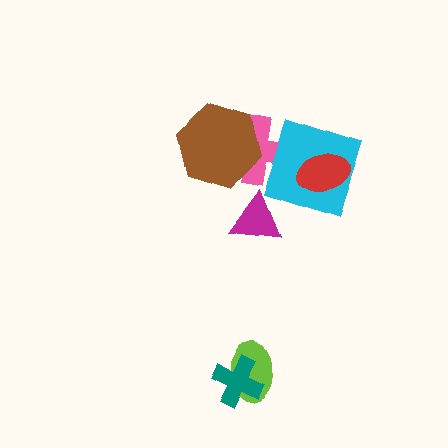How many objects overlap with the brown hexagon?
1 object overlaps with the brown hexagon.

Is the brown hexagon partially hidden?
No, no other shape covers it.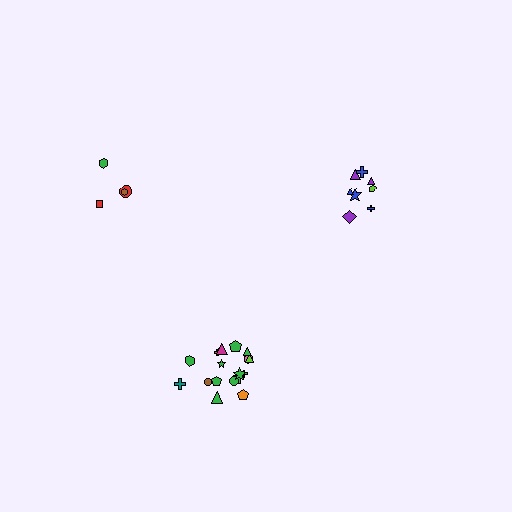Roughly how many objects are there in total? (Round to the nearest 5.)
Roughly 30 objects in total.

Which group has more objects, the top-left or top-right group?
The top-right group.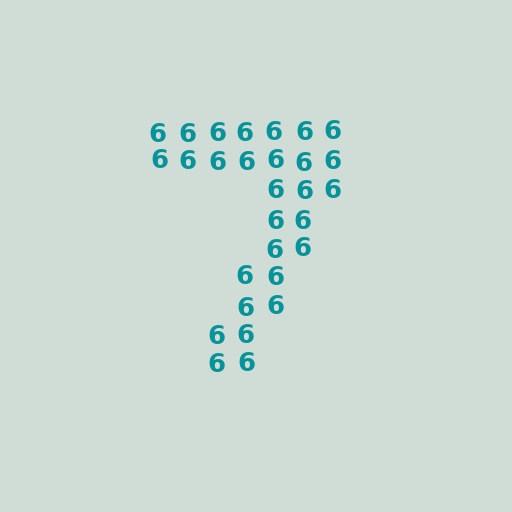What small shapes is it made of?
It is made of small digit 6's.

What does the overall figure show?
The overall figure shows the digit 7.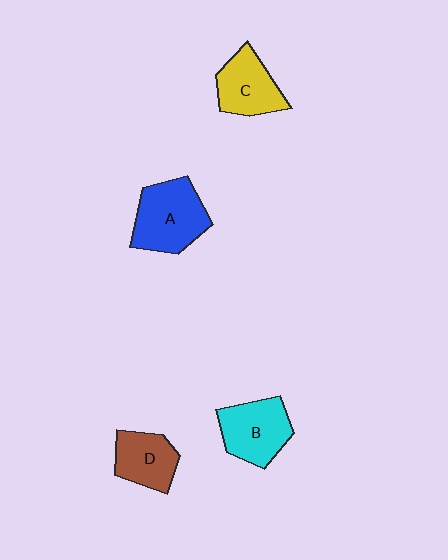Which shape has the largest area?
Shape A (blue).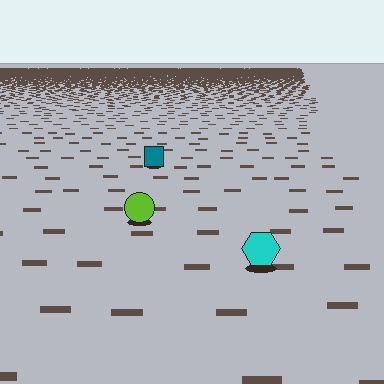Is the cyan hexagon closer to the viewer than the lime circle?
Yes. The cyan hexagon is closer — you can tell from the texture gradient: the ground texture is coarser near it.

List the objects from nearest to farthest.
From nearest to farthest: the cyan hexagon, the lime circle, the teal square.